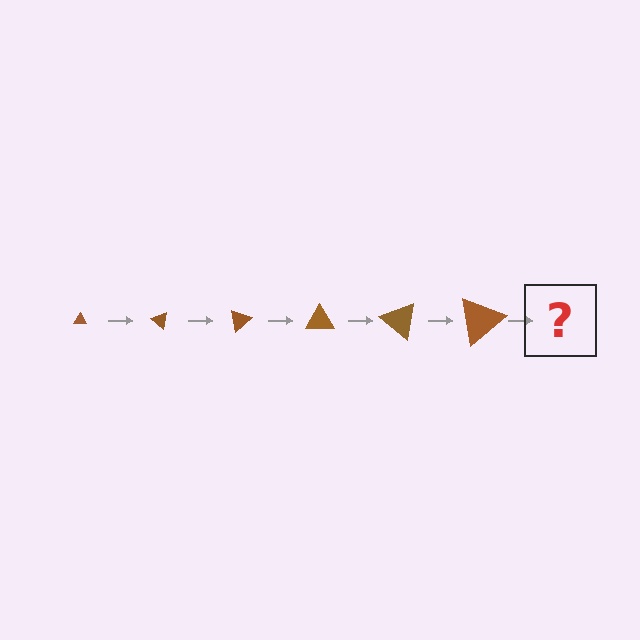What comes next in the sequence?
The next element should be a triangle, larger than the previous one and rotated 240 degrees from the start.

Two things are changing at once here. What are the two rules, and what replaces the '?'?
The two rules are that the triangle grows larger each step and it rotates 40 degrees each step. The '?' should be a triangle, larger than the previous one and rotated 240 degrees from the start.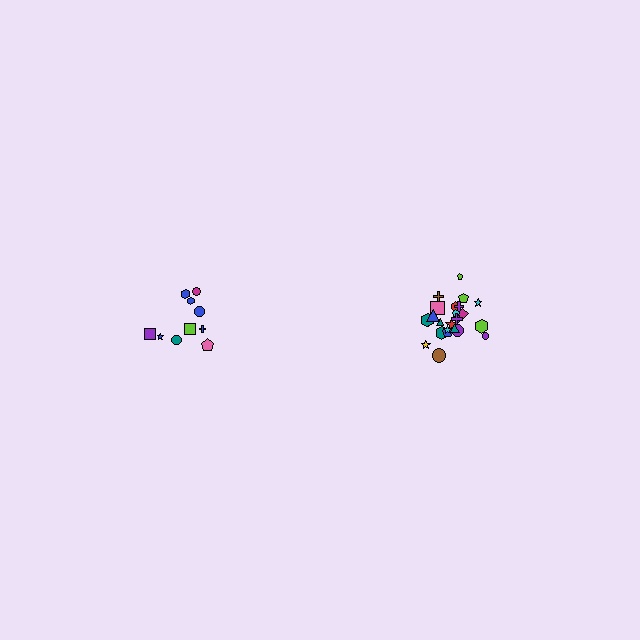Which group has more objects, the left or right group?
The right group.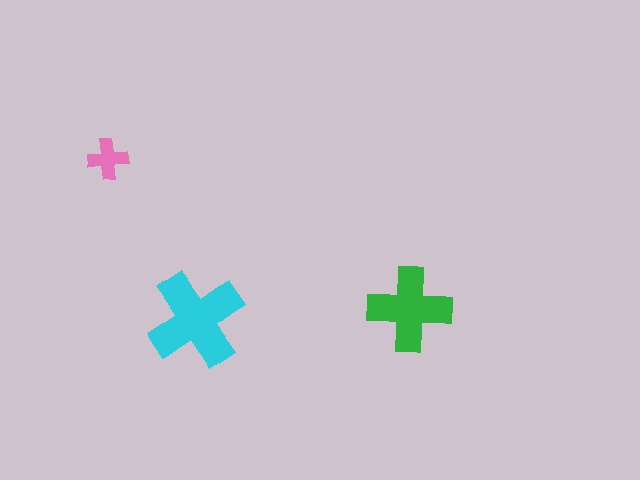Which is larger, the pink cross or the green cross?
The green one.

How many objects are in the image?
There are 3 objects in the image.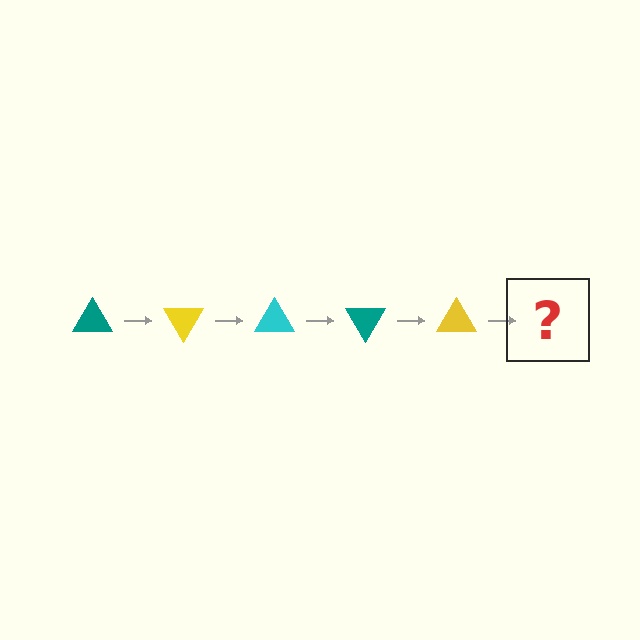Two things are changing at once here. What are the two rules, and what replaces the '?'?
The two rules are that it rotates 60 degrees each step and the color cycles through teal, yellow, and cyan. The '?' should be a cyan triangle, rotated 300 degrees from the start.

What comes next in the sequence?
The next element should be a cyan triangle, rotated 300 degrees from the start.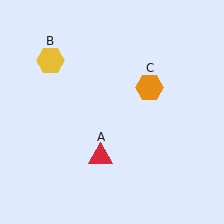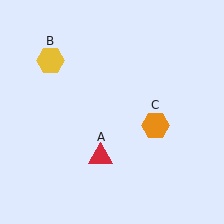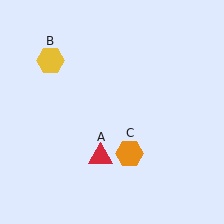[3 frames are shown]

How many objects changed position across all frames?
1 object changed position: orange hexagon (object C).